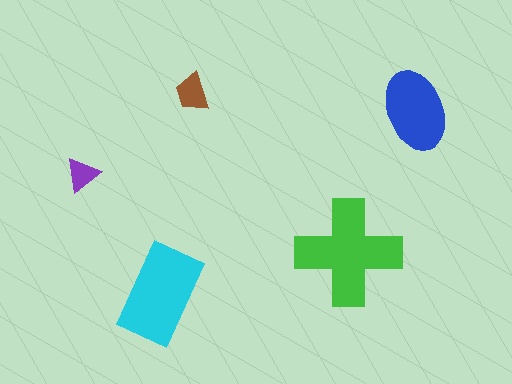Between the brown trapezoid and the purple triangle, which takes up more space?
The brown trapezoid.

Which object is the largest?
The green cross.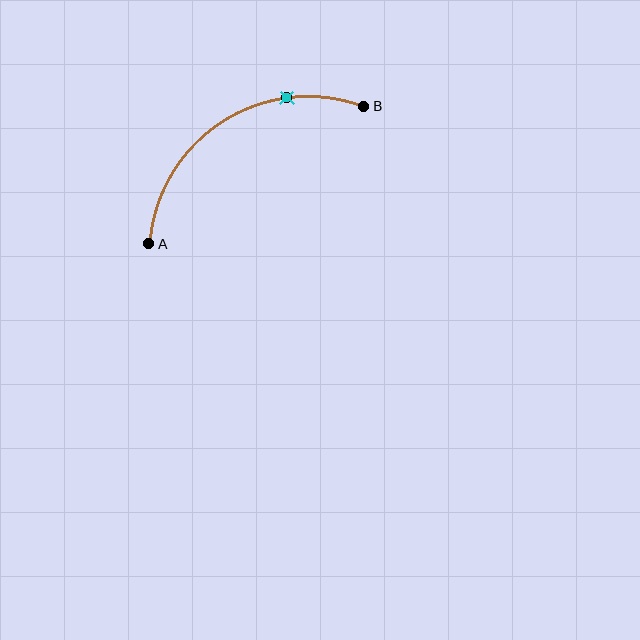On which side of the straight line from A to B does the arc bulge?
The arc bulges above the straight line connecting A and B.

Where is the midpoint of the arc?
The arc midpoint is the point on the curve farthest from the straight line joining A and B. It sits above that line.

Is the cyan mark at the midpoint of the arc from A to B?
No. The cyan mark lies on the arc but is closer to endpoint B. The arc midpoint would be at the point on the curve equidistant along the arc from both A and B.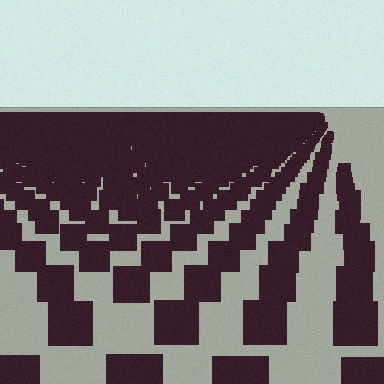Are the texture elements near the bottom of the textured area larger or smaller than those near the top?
Larger. Near the bottom, elements are closer to the viewer and appear at a bigger on-screen size.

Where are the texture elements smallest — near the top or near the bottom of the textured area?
Near the top.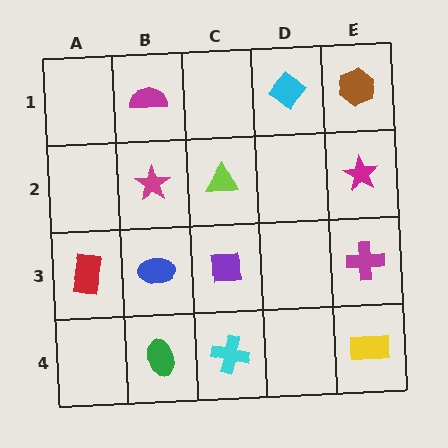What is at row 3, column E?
A magenta cross.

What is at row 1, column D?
A cyan diamond.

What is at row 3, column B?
A blue ellipse.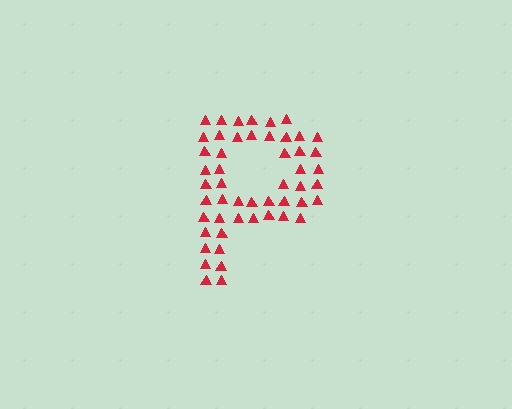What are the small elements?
The small elements are triangles.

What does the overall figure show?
The overall figure shows the letter P.